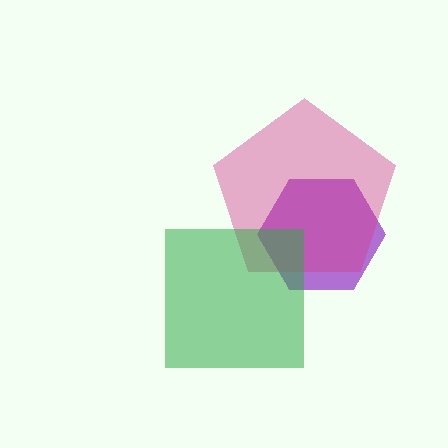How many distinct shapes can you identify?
There are 3 distinct shapes: a purple hexagon, a magenta pentagon, a green square.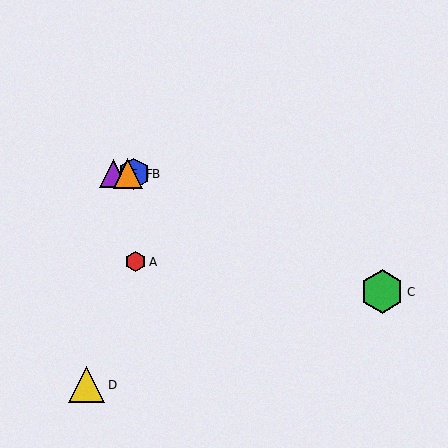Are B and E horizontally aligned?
Yes, both are at y≈174.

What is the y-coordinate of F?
Object F is at y≈174.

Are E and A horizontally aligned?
No, E is at y≈174 and A is at y≈262.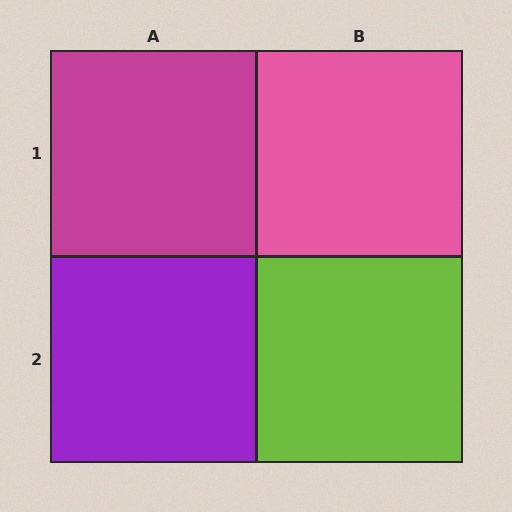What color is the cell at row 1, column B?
Pink.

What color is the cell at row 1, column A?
Magenta.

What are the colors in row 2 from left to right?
Purple, lime.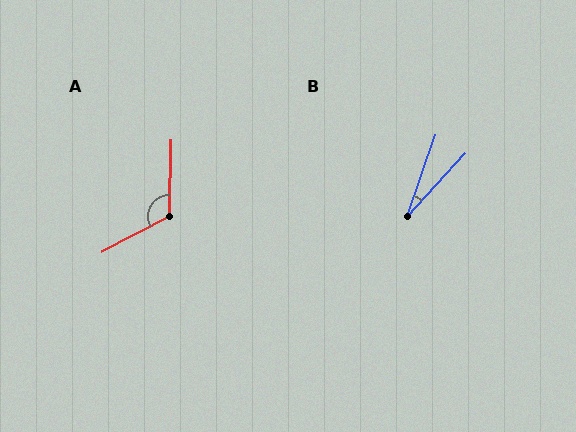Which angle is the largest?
A, at approximately 119 degrees.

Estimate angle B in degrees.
Approximately 24 degrees.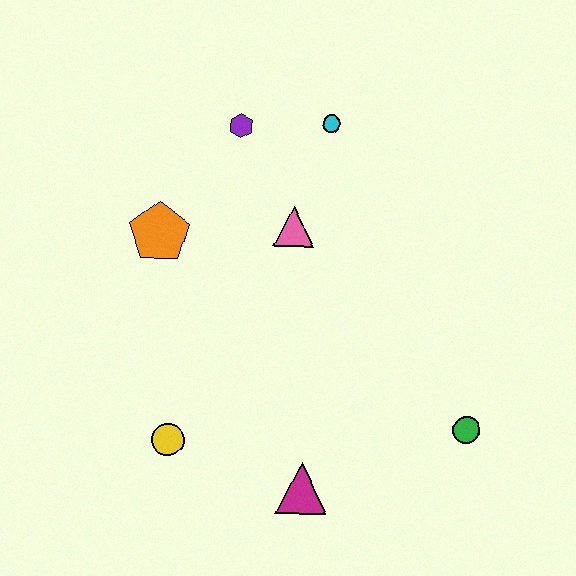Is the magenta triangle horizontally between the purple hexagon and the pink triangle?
No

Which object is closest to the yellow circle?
The magenta triangle is closest to the yellow circle.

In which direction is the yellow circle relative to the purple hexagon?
The yellow circle is below the purple hexagon.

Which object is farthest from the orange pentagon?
The green circle is farthest from the orange pentagon.